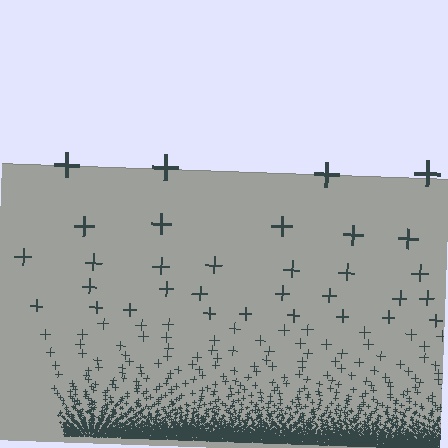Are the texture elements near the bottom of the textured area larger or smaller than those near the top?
Smaller. The gradient is inverted — elements near the bottom are smaller and denser.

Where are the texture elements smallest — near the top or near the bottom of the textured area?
Near the bottom.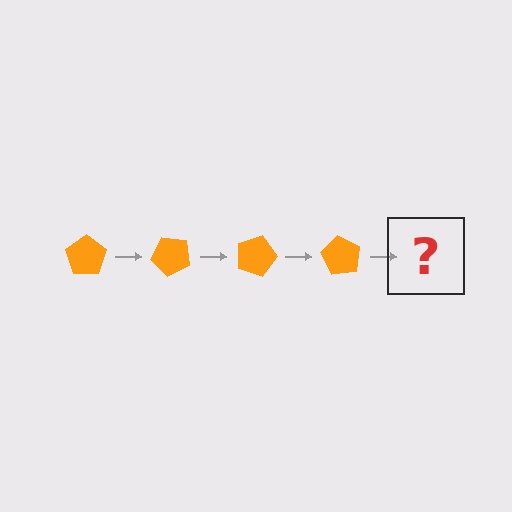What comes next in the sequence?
The next element should be an orange pentagon rotated 180 degrees.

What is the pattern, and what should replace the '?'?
The pattern is that the pentagon rotates 45 degrees each step. The '?' should be an orange pentagon rotated 180 degrees.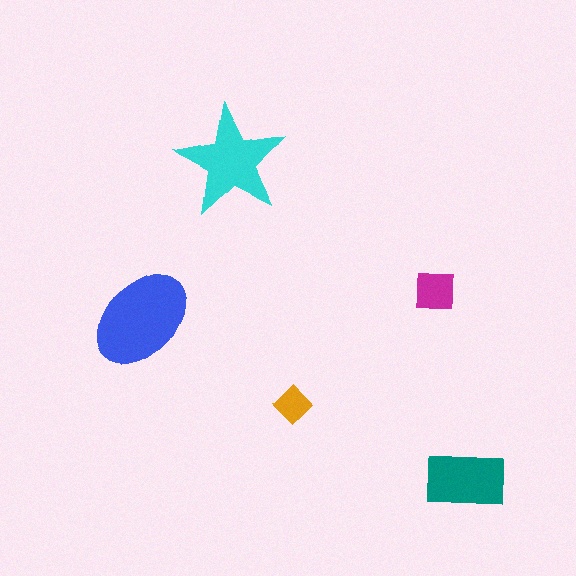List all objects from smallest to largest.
The orange diamond, the magenta square, the teal rectangle, the cyan star, the blue ellipse.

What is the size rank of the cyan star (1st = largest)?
2nd.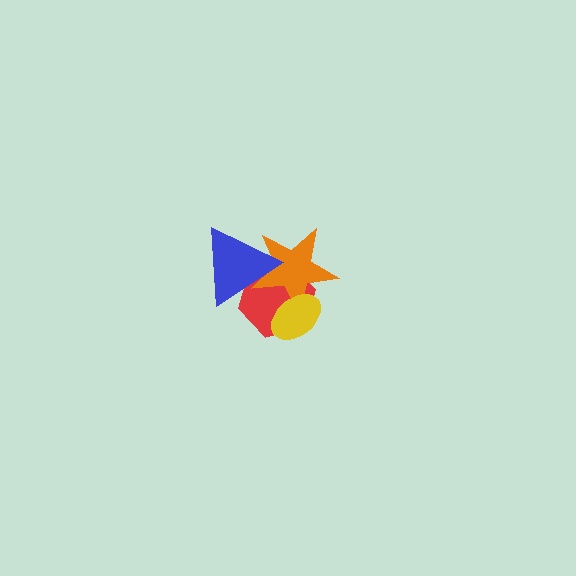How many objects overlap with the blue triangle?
2 objects overlap with the blue triangle.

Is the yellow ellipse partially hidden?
No, no other shape covers it.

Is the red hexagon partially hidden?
Yes, it is partially covered by another shape.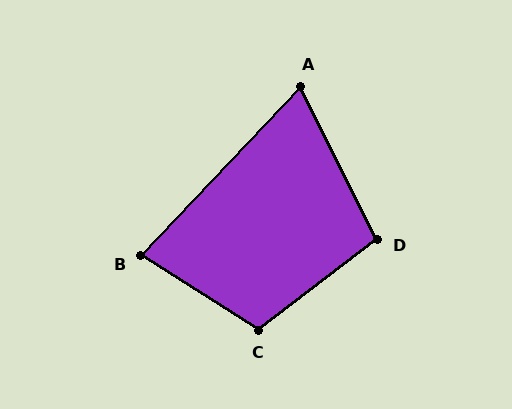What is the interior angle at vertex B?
Approximately 79 degrees (acute).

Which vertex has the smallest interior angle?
A, at approximately 70 degrees.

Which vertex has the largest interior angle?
C, at approximately 110 degrees.